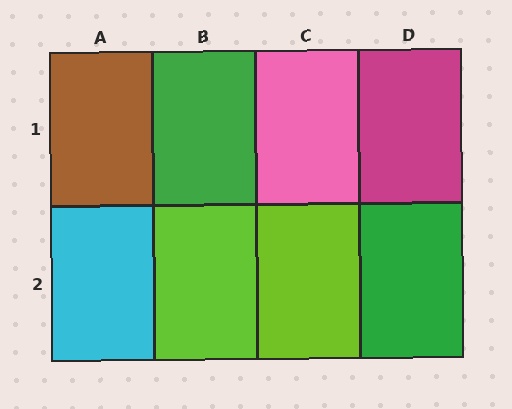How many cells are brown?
1 cell is brown.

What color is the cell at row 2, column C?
Lime.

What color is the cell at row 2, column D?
Green.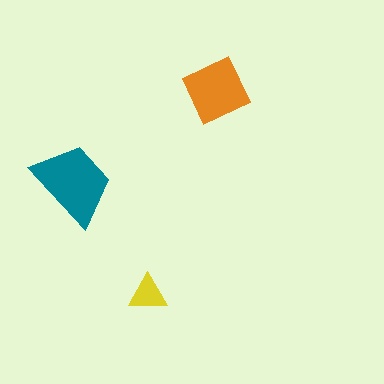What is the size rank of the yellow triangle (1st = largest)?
3rd.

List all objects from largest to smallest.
The teal trapezoid, the orange diamond, the yellow triangle.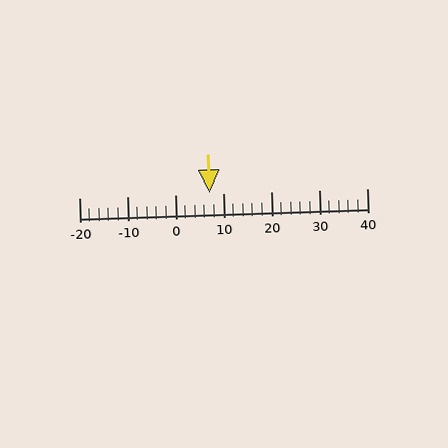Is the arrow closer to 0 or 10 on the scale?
The arrow is closer to 10.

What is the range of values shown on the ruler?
The ruler shows values from -20 to 40.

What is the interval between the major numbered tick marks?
The major tick marks are spaced 10 units apart.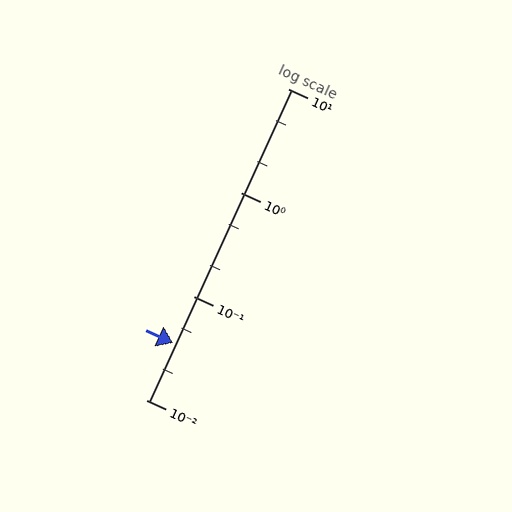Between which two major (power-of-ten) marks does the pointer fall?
The pointer is between 0.01 and 0.1.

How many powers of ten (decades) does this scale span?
The scale spans 3 decades, from 0.01 to 10.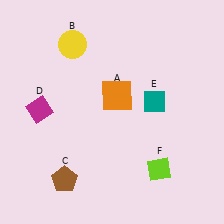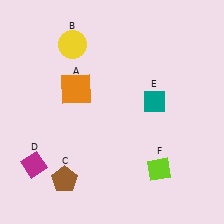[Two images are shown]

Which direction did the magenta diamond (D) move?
The magenta diamond (D) moved down.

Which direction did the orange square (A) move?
The orange square (A) moved left.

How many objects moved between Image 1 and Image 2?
2 objects moved between the two images.